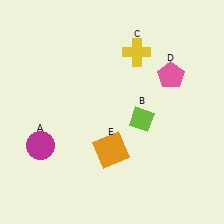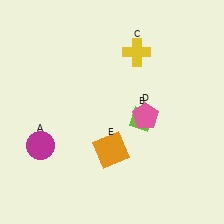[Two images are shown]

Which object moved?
The pink pentagon (D) moved down.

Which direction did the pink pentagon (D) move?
The pink pentagon (D) moved down.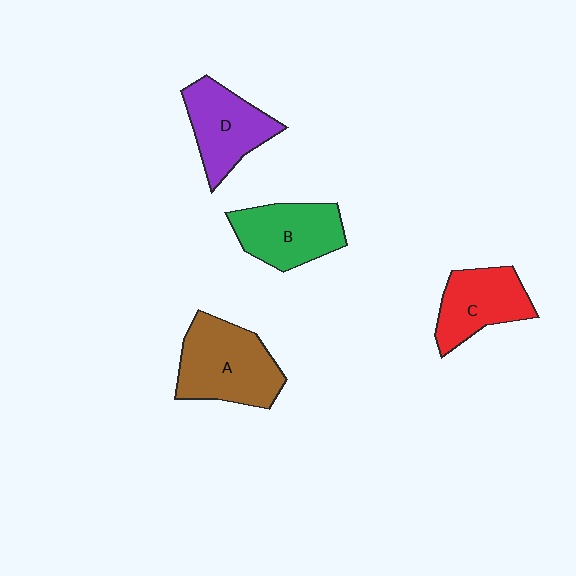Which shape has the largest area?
Shape A (brown).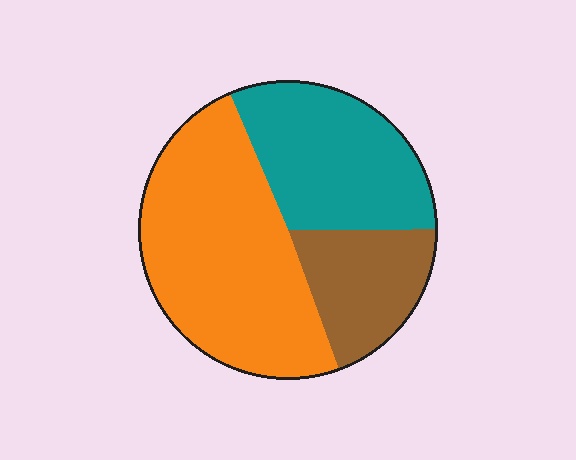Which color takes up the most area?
Orange, at roughly 50%.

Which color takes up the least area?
Brown, at roughly 20%.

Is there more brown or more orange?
Orange.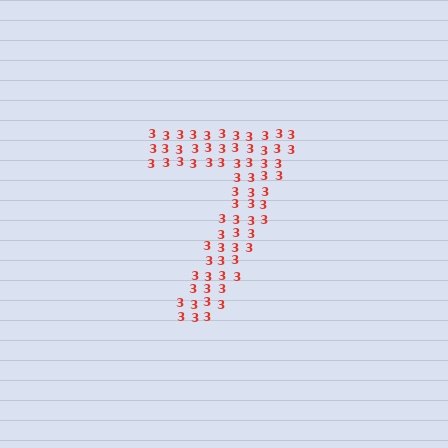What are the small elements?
The small elements are digit 3's.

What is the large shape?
The large shape is the digit 7.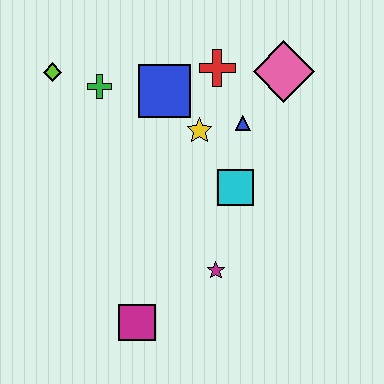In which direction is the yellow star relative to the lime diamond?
The yellow star is to the right of the lime diamond.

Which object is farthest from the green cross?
The magenta square is farthest from the green cross.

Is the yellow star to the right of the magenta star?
No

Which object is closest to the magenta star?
The cyan square is closest to the magenta star.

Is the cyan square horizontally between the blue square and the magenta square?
No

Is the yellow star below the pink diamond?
Yes